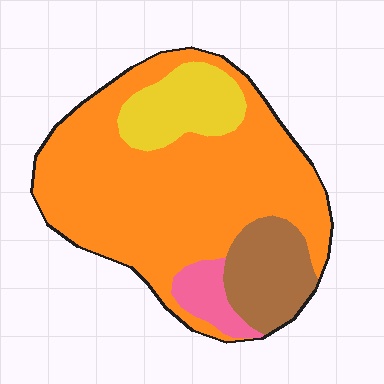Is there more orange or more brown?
Orange.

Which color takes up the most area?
Orange, at roughly 65%.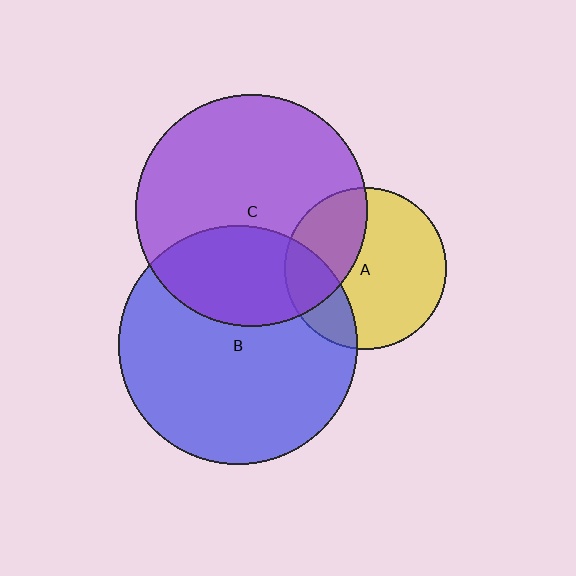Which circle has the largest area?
Circle B (blue).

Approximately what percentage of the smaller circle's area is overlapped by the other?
Approximately 25%.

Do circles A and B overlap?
Yes.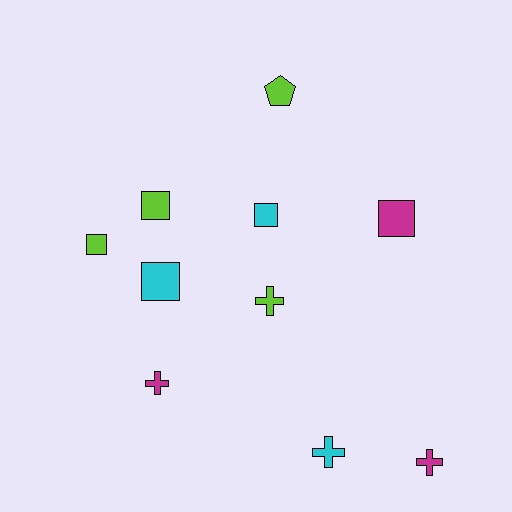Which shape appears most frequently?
Square, with 5 objects.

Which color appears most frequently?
Lime, with 4 objects.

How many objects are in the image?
There are 10 objects.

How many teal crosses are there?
There are no teal crosses.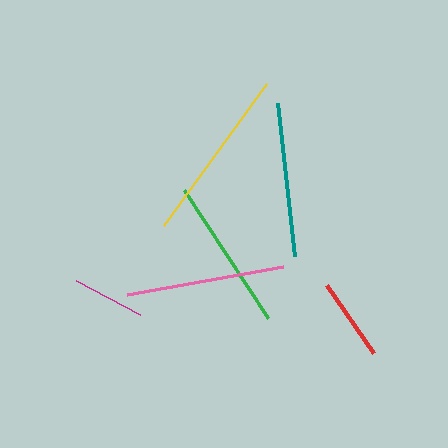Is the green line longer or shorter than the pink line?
The pink line is longer than the green line.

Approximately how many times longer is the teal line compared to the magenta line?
The teal line is approximately 2.1 times the length of the magenta line.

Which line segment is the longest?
The yellow line is the longest at approximately 176 pixels.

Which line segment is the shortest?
The magenta line is the shortest at approximately 72 pixels.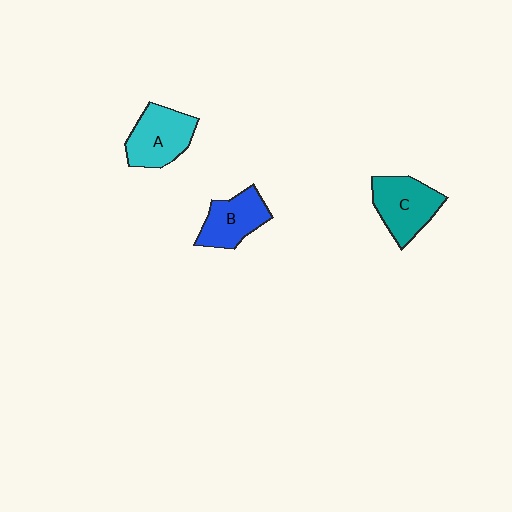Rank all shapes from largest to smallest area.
From largest to smallest: C (teal), A (cyan), B (blue).